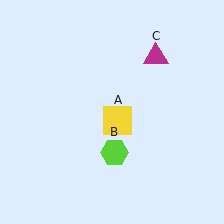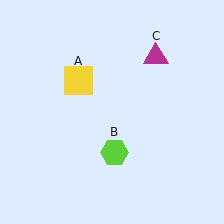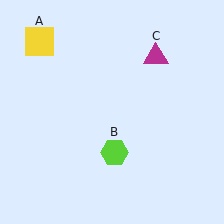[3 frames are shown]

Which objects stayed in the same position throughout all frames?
Lime hexagon (object B) and magenta triangle (object C) remained stationary.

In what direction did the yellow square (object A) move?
The yellow square (object A) moved up and to the left.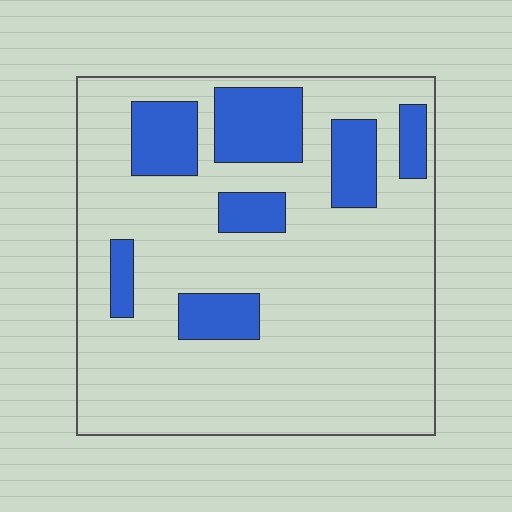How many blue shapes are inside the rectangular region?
7.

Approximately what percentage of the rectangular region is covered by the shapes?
Approximately 20%.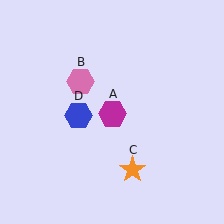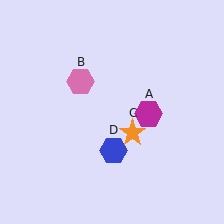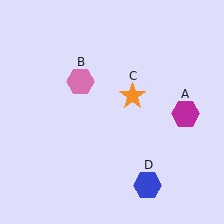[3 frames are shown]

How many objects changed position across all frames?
3 objects changed position: magenta hexagon (object A), orange star (object C), blue hexagon (object D).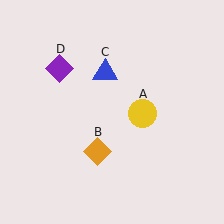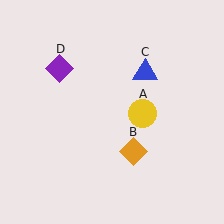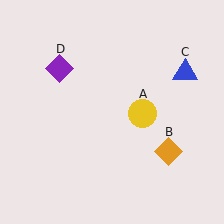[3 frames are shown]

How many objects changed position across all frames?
2 objects changed position: orange diamond (object B), blue triangle (object C).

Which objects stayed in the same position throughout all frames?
Yellow circle (object A) and purple diamond (object D) remained stationary.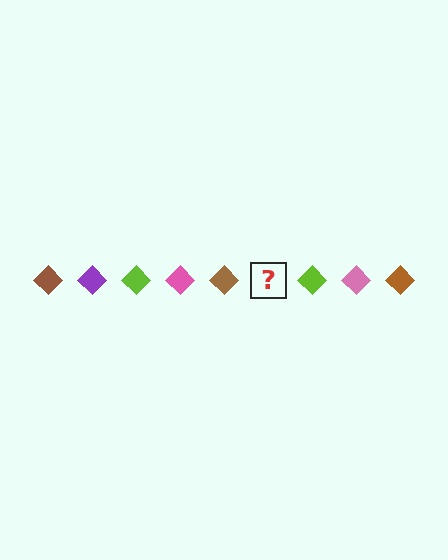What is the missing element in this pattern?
The missing element is a purple diamond.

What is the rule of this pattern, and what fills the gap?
The rule is that the pattern cycles through brown, purple, lime, pink diamonds. The gap should be filled with a purple diamond.